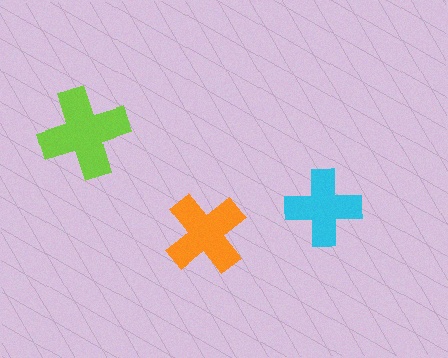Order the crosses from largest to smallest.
the lime one, the orange one, the cyan one.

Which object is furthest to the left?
The lime cross is leftmost.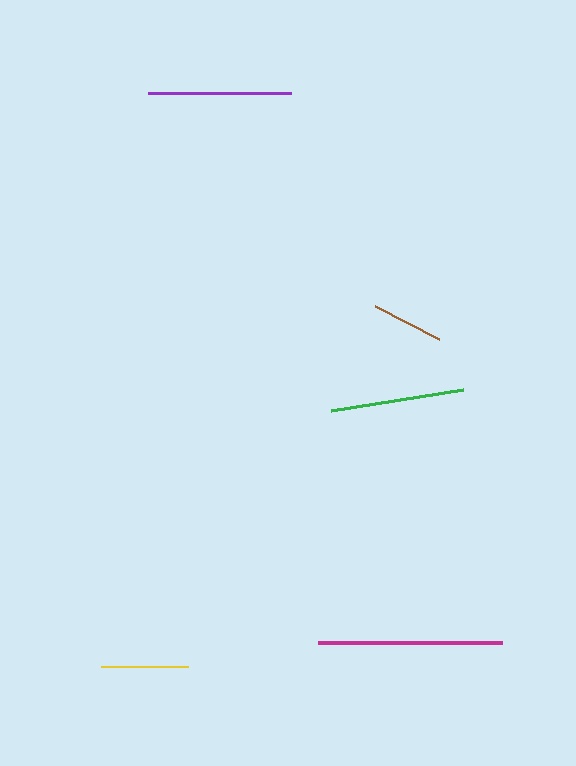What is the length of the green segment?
The green segment is approximately 133 pixels long.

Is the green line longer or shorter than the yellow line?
The green line is longer than the yellow line.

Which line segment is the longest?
The magenta line is the longest at approximately 185 pixels.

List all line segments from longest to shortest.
From longest to shortest: magenta, purple, green, yellow, brown.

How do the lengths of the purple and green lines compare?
The purple and green lines are approximately the same length.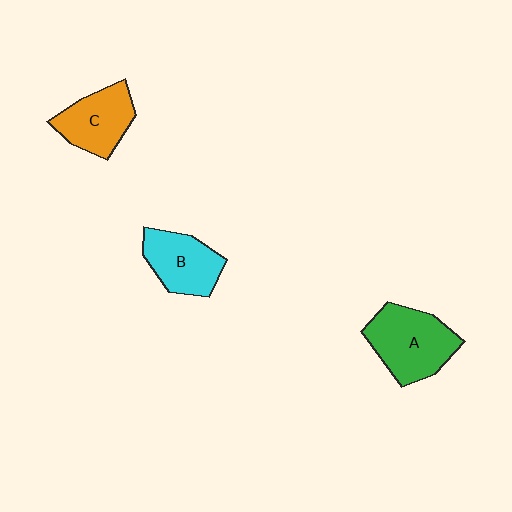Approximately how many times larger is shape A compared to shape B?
Approximately 1.3 times.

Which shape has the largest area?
Shape A (green).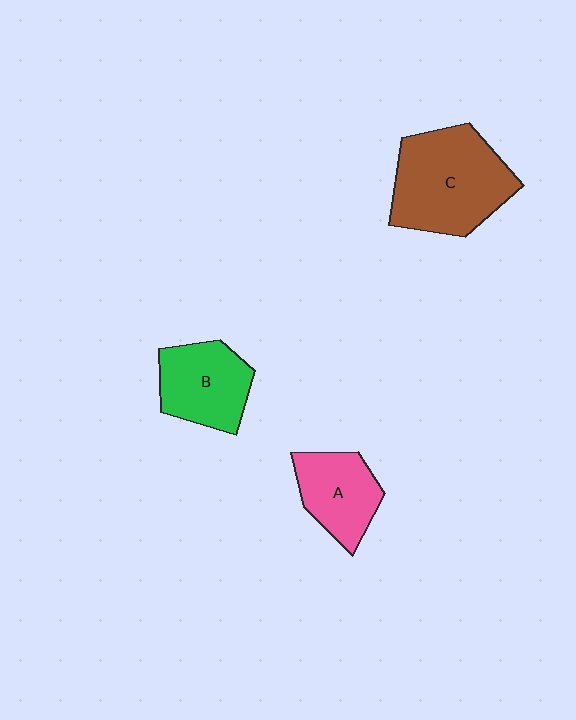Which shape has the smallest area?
Shape A (pink).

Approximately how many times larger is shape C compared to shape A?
Approximately 1.7 times.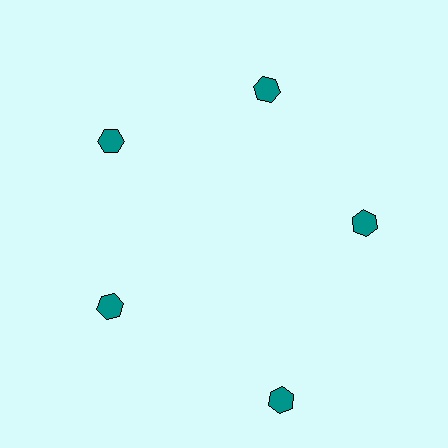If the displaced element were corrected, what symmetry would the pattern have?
It would have 5-fold rotational symmetry — the pattern would map onto itself every 72 degrees.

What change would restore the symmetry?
The symmetry would be restored by moving it inward, back onto the ring so that all 5 hexagons sit at equal angles and equal distance from the center.